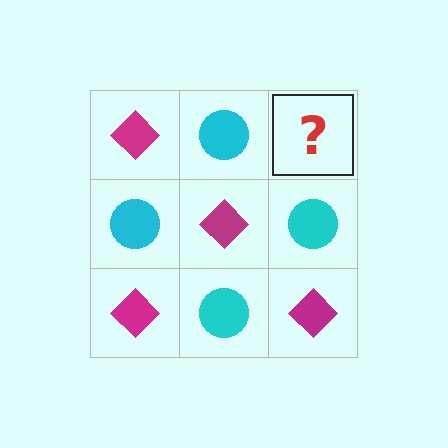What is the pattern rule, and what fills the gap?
The rule is that it alternates magenta diamond and cyan circle in a checkerboard pattern. The gap should be filled with a magenta diamond.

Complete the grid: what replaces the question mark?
The question mark should be replaced with a magenta diamond.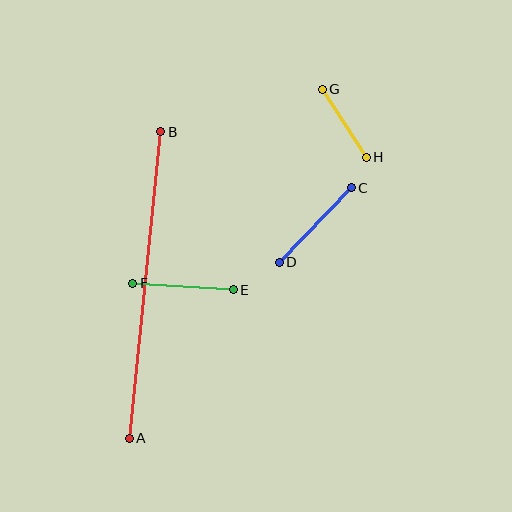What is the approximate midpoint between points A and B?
The midpoint is at approximately (145, 285) pixels.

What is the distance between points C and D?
The distance is approximately 104 pixels.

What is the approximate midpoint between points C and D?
The midpoint is at approximately (315, 225) pixels.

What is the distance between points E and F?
The distance is approximately 101 pixels.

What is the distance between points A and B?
The distance is approximately 308 pixels.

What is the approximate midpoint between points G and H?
The midpoint is at approximately (344, 123) pixels.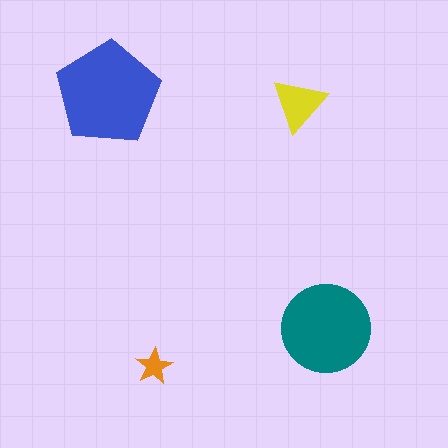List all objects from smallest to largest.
The orange star, the yellow triangle, the teal circle, the blue pentagon.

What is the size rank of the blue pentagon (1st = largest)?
1st.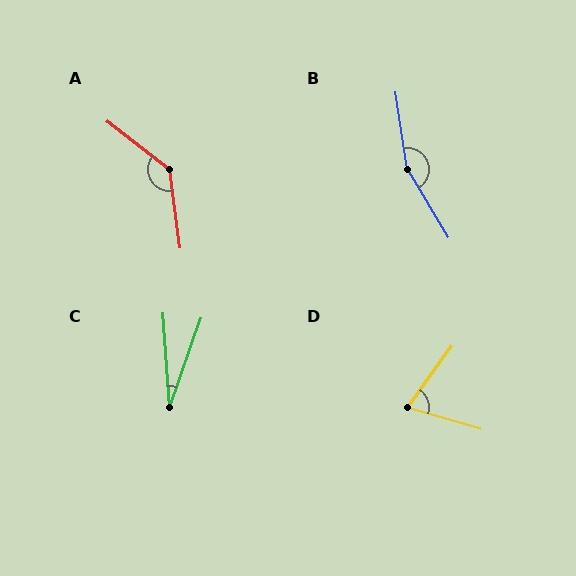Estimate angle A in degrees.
Approximately 135 degrees.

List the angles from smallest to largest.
C (23°), D (70°), A (135°), B (158°).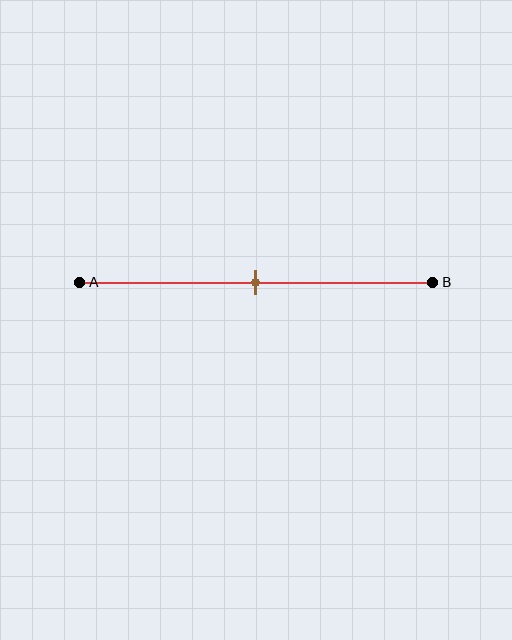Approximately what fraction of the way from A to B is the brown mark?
The brown mark is approximately 50% of the way from A to B.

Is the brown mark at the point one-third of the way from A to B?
No, the mark is at about 50% from A, not at the 33% one-third point.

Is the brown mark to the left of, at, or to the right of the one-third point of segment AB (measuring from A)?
The brown mark is to the right of the one-third point of segment AB.